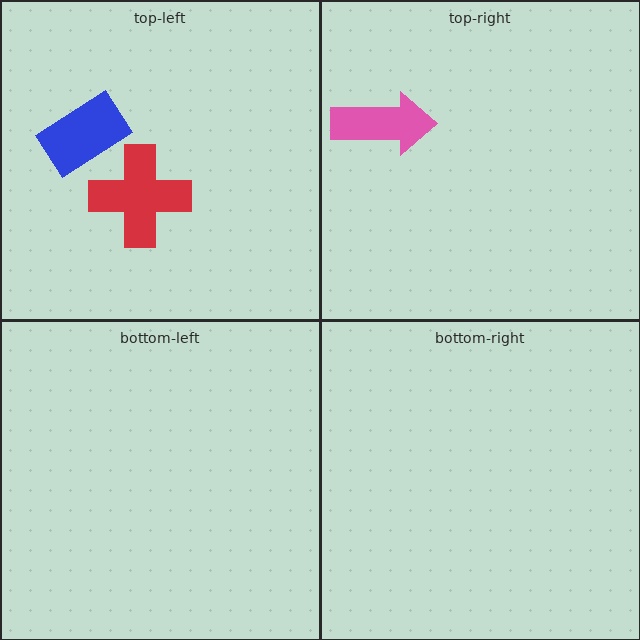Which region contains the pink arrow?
The top-right region.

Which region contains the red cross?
The top-left region.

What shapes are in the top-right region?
The pink arrow.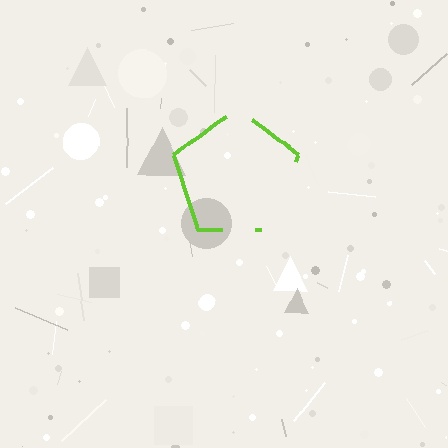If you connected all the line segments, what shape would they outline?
They would outline a pentagon.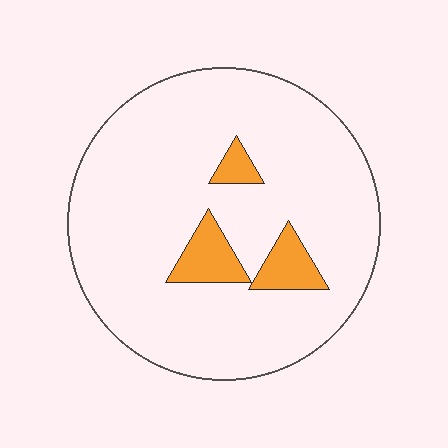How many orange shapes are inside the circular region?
3.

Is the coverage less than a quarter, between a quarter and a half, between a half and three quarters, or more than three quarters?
Less than a quarter.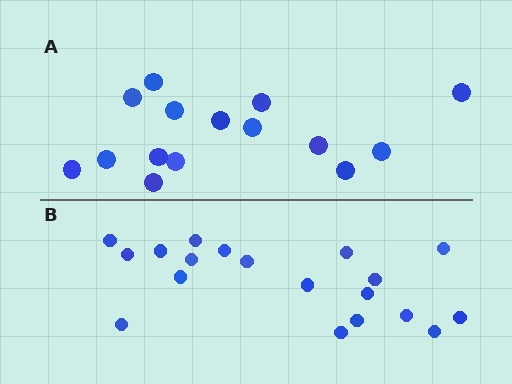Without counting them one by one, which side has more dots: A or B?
Region B (the bottom region) has more dots.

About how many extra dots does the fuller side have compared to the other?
Region B has about 4 more dots than region A.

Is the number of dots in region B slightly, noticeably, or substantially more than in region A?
Region B has noticeably more, but not dramatically so. The ratio is roughly 1.3 to 1.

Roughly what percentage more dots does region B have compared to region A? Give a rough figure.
About 25% more.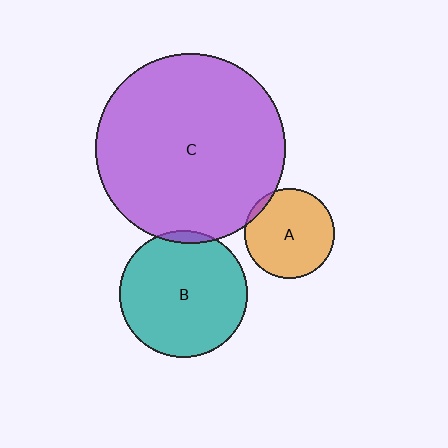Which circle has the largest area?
Circle C (purple).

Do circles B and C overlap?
Yes.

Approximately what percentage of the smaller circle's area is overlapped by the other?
Approximately 5%.